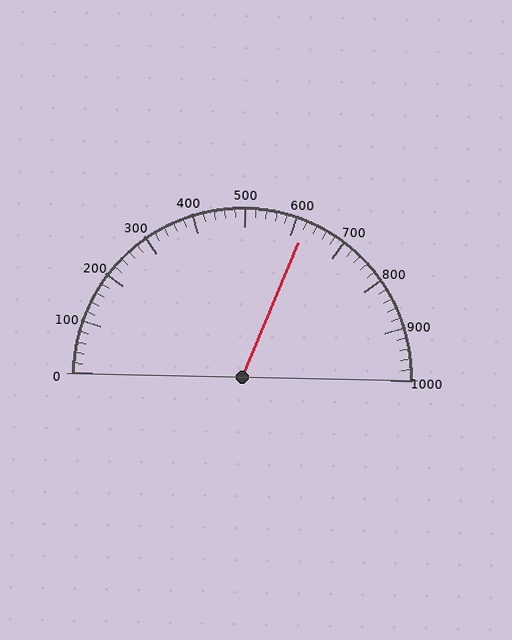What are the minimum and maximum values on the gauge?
The gauge ranges from 0 to 1000.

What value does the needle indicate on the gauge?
The needle indicates approximately 620.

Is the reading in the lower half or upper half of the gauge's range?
The reading is in the upper half of the range (0 to 1000).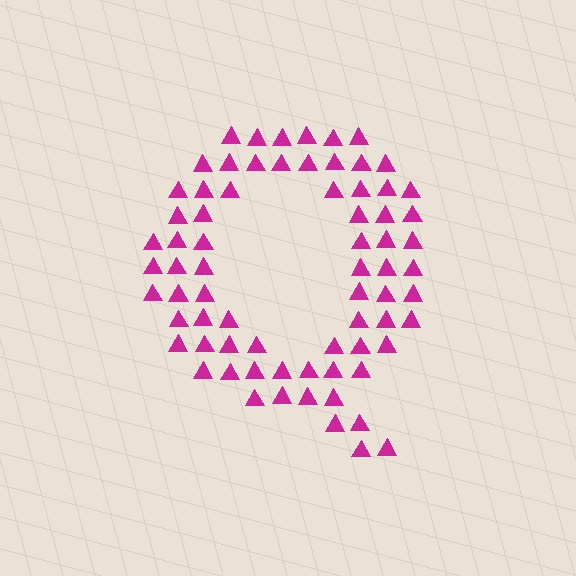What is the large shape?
The large shape is the letter Q.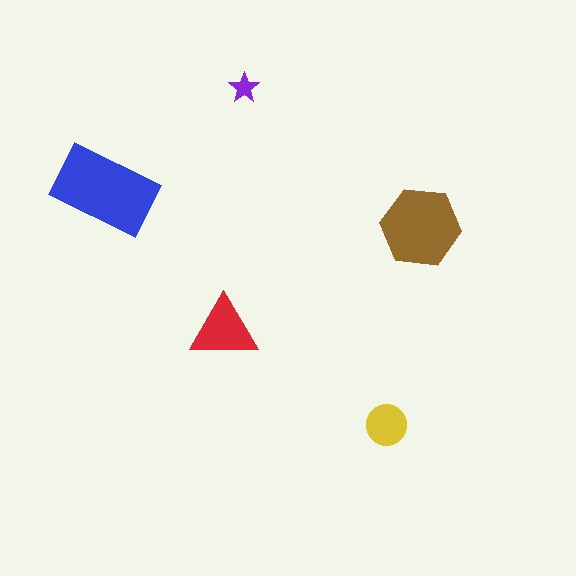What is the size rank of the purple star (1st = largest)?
5th.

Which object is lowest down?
The yellow circle is bottommost.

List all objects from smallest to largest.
The purple star, the yellow circle, the red triangle, the brown hexagon, the blue rectangle.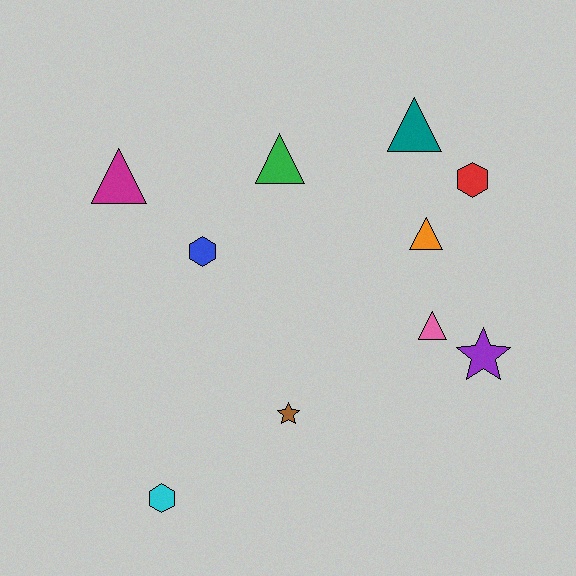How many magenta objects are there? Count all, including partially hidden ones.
There is 1 magenta object.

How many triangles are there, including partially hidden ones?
There are 5 triangles.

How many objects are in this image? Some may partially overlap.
There are 10 objects.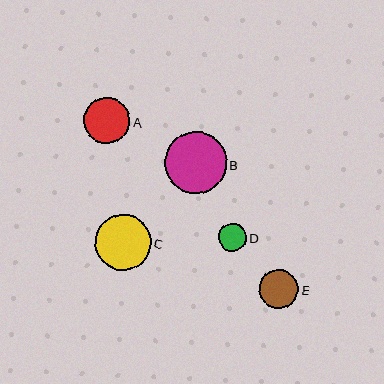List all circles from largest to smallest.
From largest to smallest: B, C, A, E, D.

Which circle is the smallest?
Circle D is the smallest with a size of approximately 28 pixels.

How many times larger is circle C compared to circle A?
Circle C is approximately 1.2 times the size of circle A.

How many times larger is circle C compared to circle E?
Circle C is approximately 1.4 times the size of circle E.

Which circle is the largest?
Circle B is the largest with a size of approximately 62 pixels.